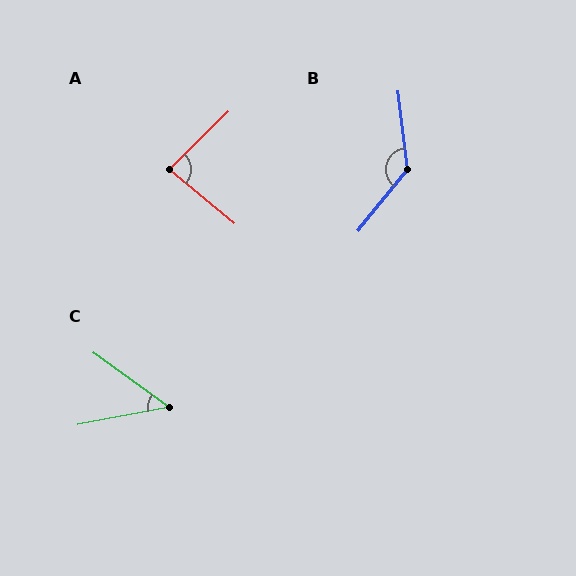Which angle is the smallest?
C, at approximately 47 degrees.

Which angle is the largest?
B, at approximately 135 degrees.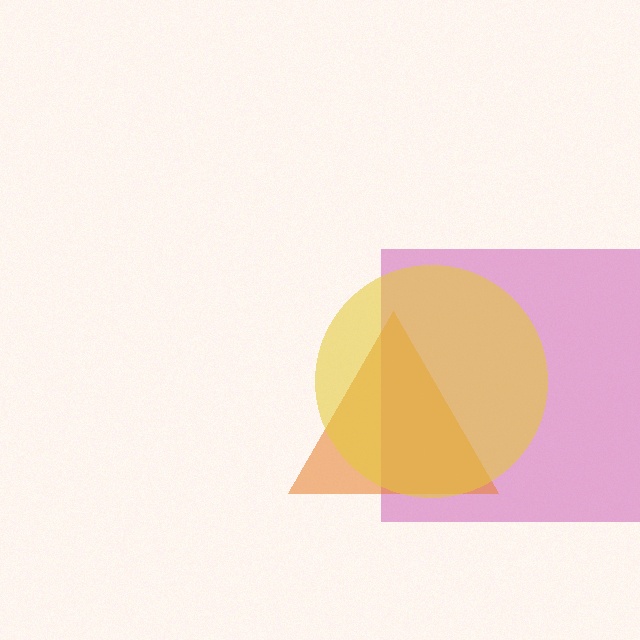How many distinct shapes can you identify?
There are 3 distinct shapes: a magenta square, an orange triangle, a yellow circle.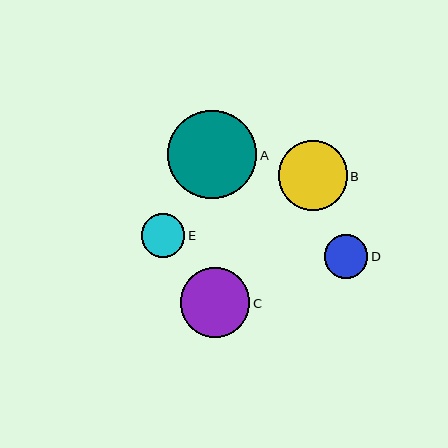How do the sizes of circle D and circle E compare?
Circle D and circle E are approximately the same size.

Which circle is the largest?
Circle A is the largest with a size of approximately 89 pixels.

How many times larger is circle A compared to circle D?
Circle A is approximately 2.0 times the size of circle D.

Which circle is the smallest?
Circle E is the smallest with a size of approximately 44 pixels.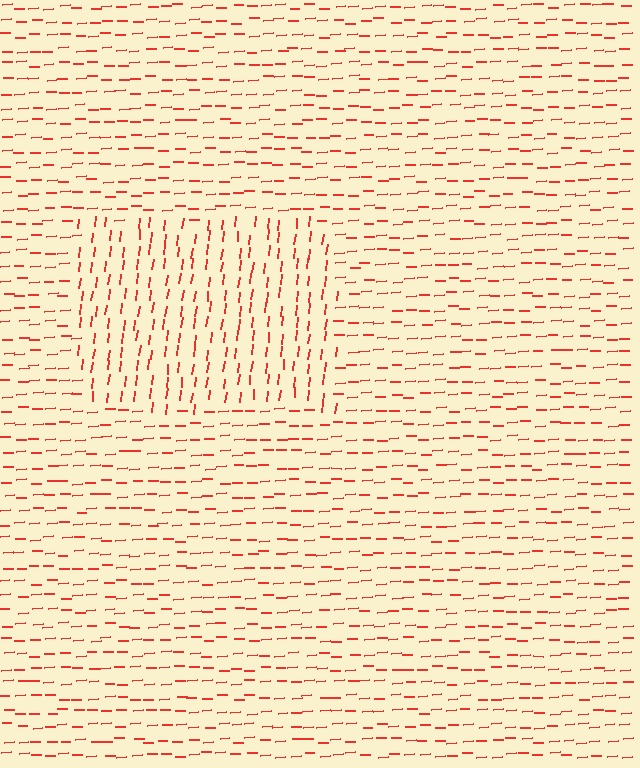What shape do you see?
I see a rectangle.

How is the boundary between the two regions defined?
The boundary is defined purely by a change in line orientation (approximately 80 degrees difference). All lines are the same color and thickness.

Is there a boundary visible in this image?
Yes, there is a texture boundary formed by a change in line orientation.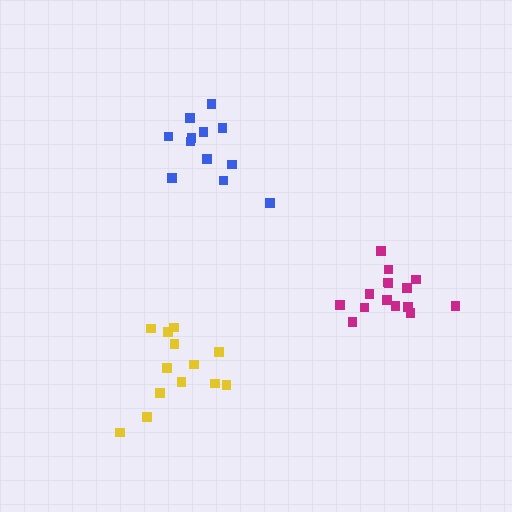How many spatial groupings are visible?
There are 3 spatial groupings.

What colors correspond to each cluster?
The clusters are colored: yellow, blue, magenta.